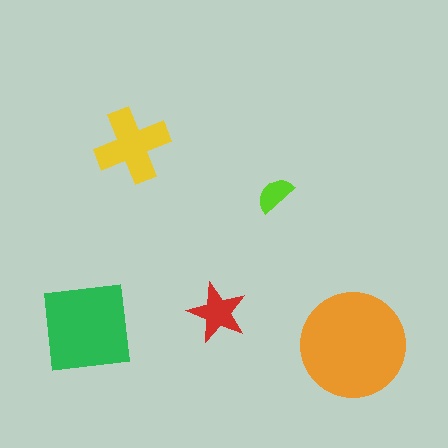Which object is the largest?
The orange circle.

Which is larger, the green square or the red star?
The green square.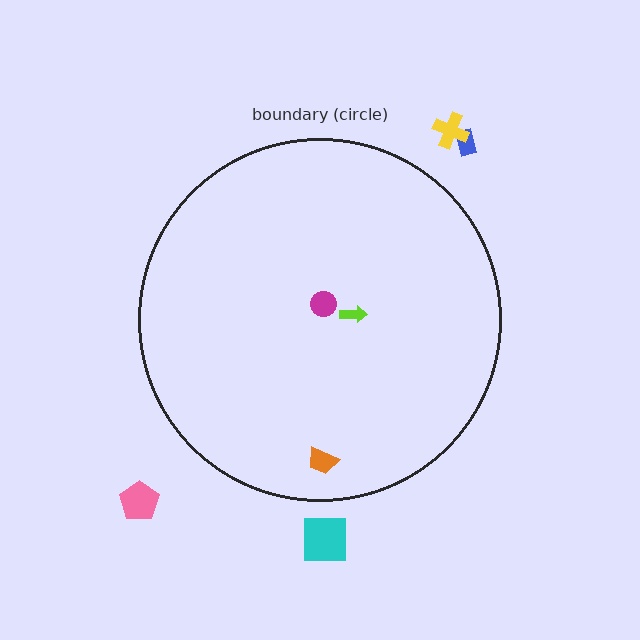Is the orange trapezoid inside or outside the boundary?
Inside.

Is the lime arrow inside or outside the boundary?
Inside.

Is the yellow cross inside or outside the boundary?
Outside.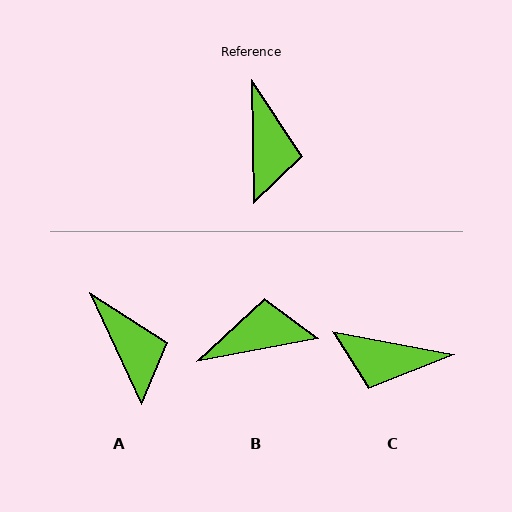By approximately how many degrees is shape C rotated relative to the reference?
Approximately 102 degrees clockwise.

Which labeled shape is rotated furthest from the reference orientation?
C, about 102 degrees away.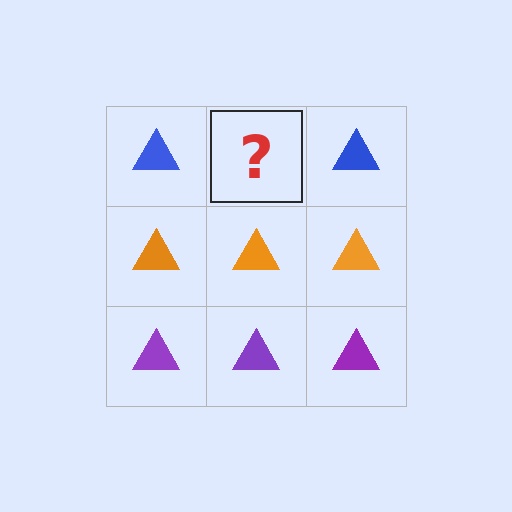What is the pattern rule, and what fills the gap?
The rule is that each row has a consistent color. The gap should be filled with a blue triangle.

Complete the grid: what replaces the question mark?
The question mark should be replaced with a blue triangle.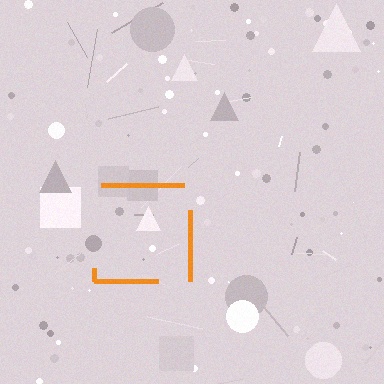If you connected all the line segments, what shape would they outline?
They would outline a square.